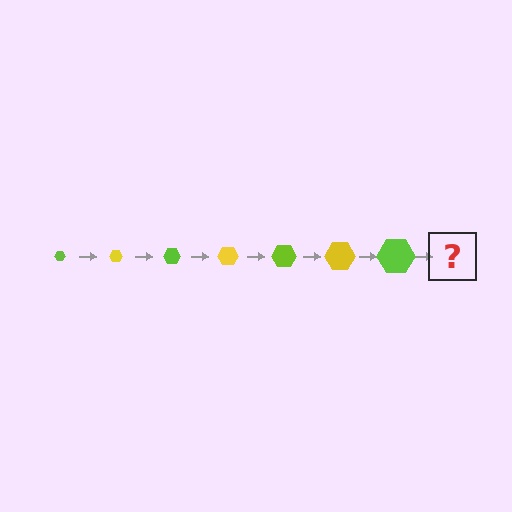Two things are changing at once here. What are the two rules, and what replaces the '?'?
The two rules are that the hexagon grows larger each step and the color cycles through lime and yellow. The '?' should be a yellow hexagon, larger than the previous one.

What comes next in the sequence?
The next element should be a yellow hexagon, larger than the previous one.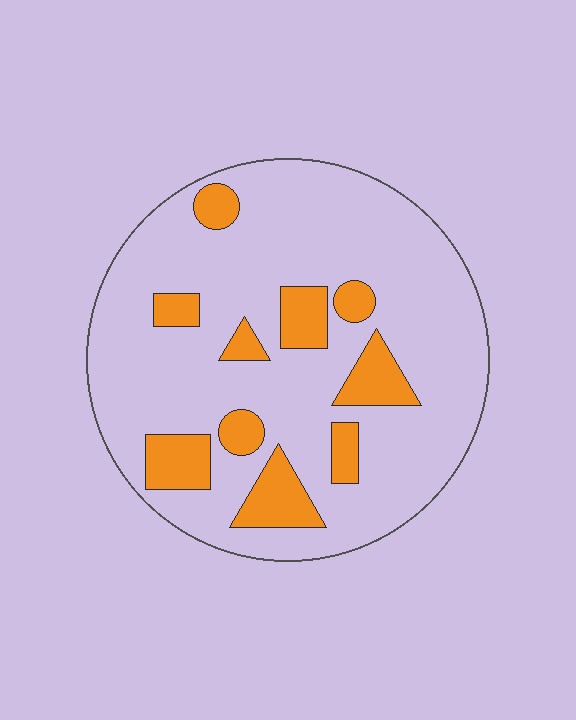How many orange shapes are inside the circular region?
10.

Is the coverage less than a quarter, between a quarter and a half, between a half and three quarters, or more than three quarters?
Less than a quarter.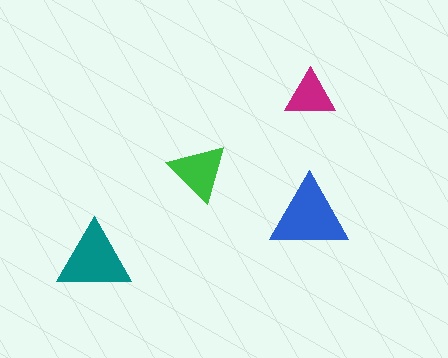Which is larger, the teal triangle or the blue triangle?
The blue one.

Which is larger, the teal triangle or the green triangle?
The teal one.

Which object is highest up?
The magenta triangle is topmost.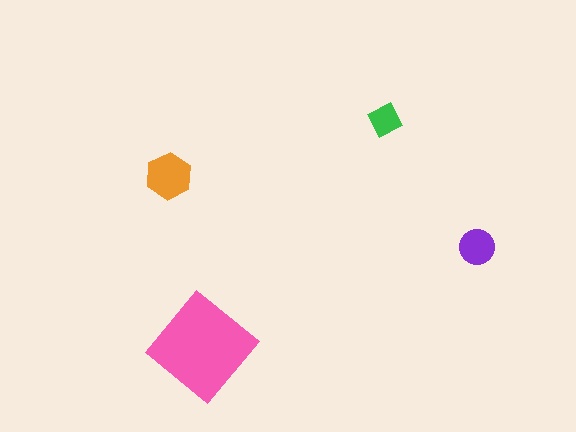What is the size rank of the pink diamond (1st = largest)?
1st.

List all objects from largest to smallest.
The pink diamond, the orange hexagon, the purple circle, the green diamond.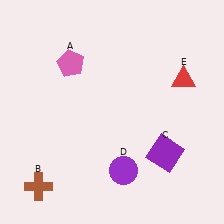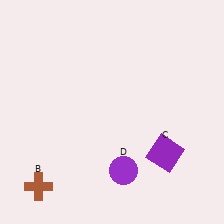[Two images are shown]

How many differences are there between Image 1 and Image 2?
There are 2 differences between the two images.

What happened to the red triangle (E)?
The red triangle (E) was removed in Image 2. It was in the top-right area of Image 1.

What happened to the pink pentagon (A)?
The pink pentagon (A) was removed in Image 2. It was in the top-left area of Image 1.